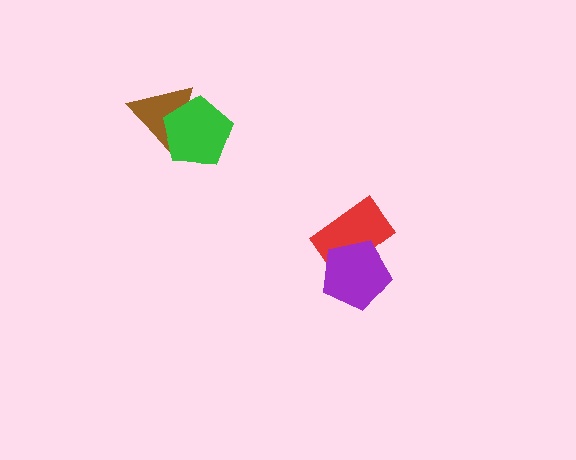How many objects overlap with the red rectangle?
1 object overlaps with the red rectangle.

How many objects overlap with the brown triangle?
1 object overlaps with the brown triangle.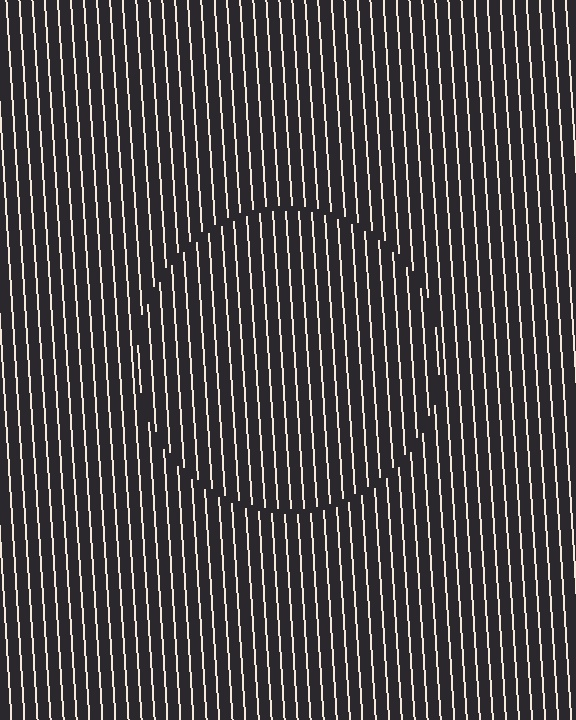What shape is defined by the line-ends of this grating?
An illusory circle. The interior of the shape contains the same grating, shifted by half a period — the contour is defined by the phase discontinuity where line-ends from the inner and outer gratings abut.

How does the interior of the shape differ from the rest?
The interior of the shape contains the same grating, shifted by half a period — the contour is defined by the phase discontinuity where line-ends from the inner and outer gratings abut.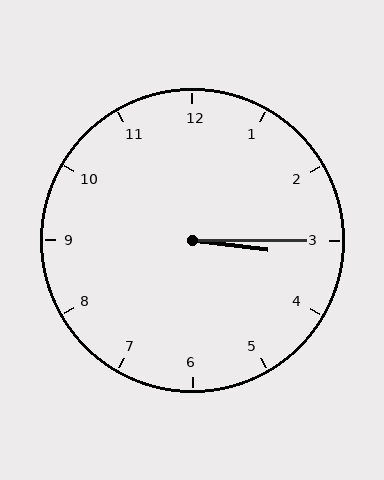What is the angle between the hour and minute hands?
Approximately 8 degrees.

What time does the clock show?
3:15.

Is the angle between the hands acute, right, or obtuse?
It is acute.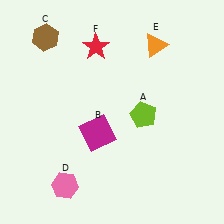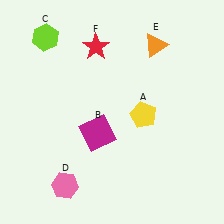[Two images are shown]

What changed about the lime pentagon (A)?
In Image 1, A is lime. In Image 2, it changed to yellow.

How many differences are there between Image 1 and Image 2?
There are 2 differences between the two images.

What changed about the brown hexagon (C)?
In Image 1, C is brown. In Image 2, it changed to lime.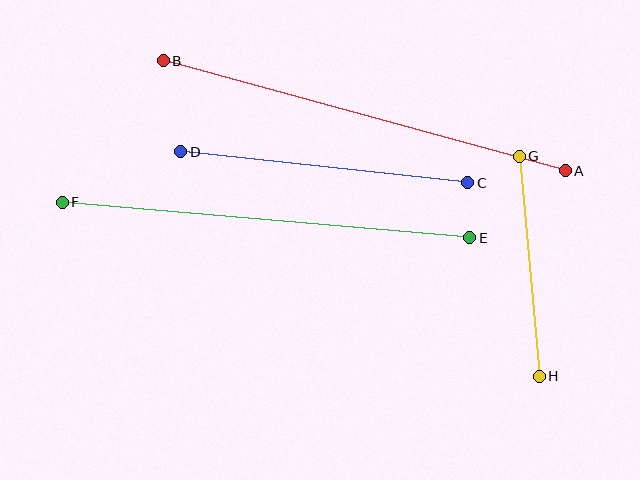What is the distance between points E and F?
The distance is approximately 409 pixels.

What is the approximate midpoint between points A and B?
The midpoint is at approximately (364, 116) pixels.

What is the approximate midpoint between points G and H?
The midpoint is at approximately (529, 266) pixels.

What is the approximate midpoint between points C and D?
The midpoint is at approximately (324, 167) pixels.